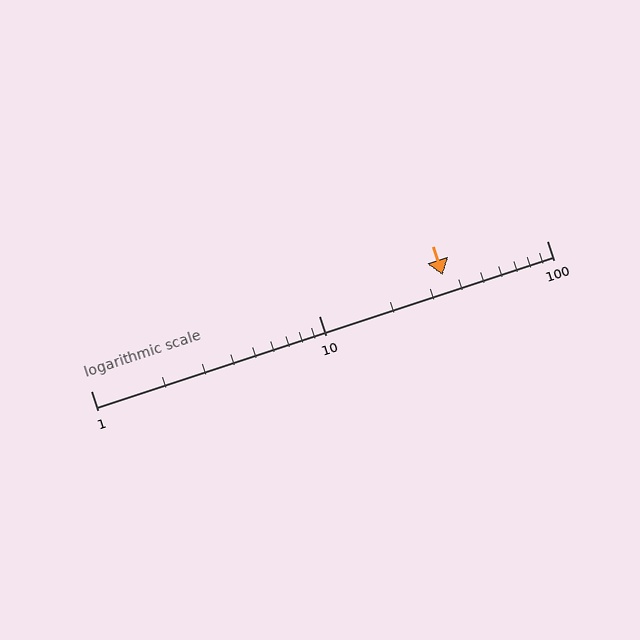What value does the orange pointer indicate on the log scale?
The pointer indicates approximately 35.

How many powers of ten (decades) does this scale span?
The scale spans 2 decades, from 1 to 100.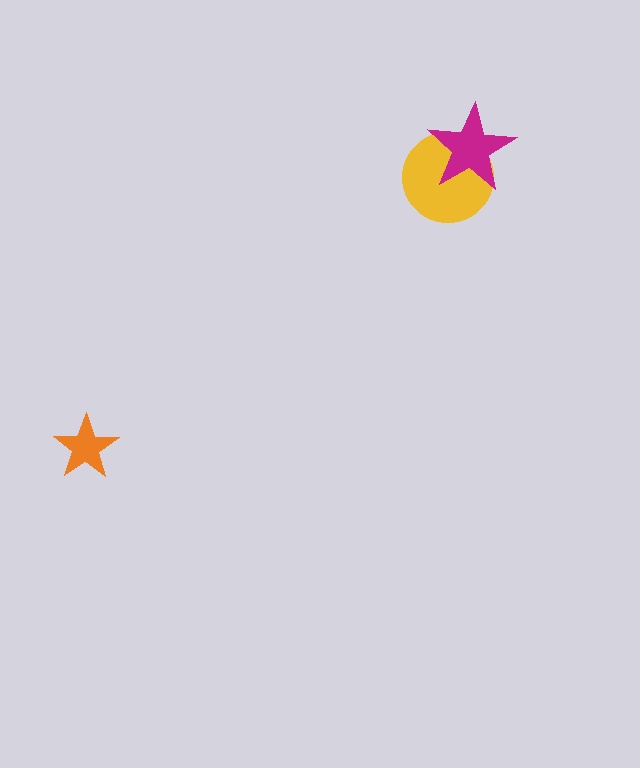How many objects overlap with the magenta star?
1 object overlaps with the magenta star.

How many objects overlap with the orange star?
0 objects overlap with the orange star.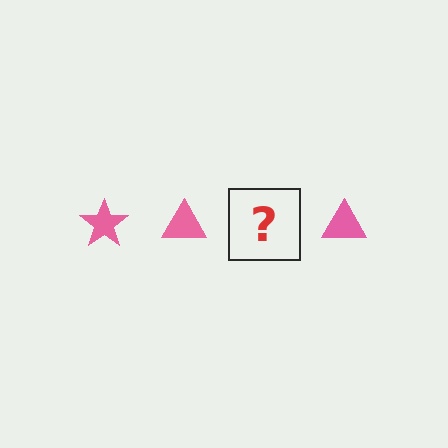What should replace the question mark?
The question mark should be replaced with a pink star.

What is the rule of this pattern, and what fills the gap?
The rule is that the pattern cycles through star, triangle shapes in pink. The gap should be filled with a pink star.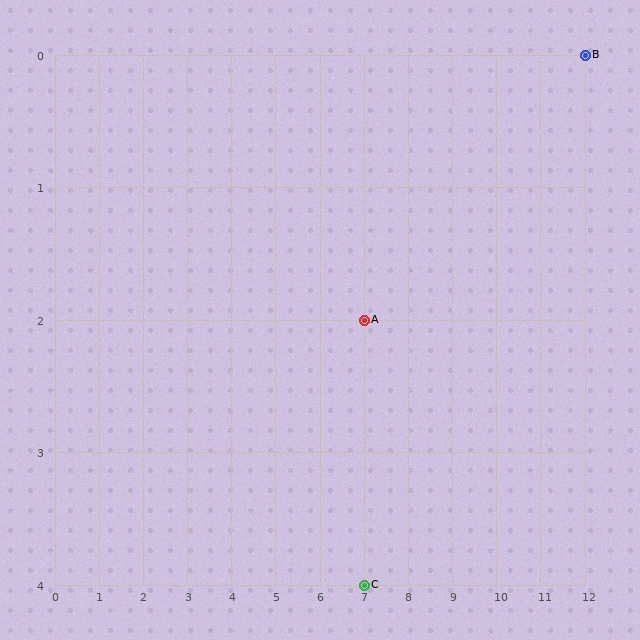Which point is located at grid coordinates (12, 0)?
Point B is at (12, 0).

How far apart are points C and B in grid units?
Points C and B are 5 columns and 4 rows apart (about 6.4 grid units diagonally).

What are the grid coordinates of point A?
Point A is at grid coordinates (7, 2).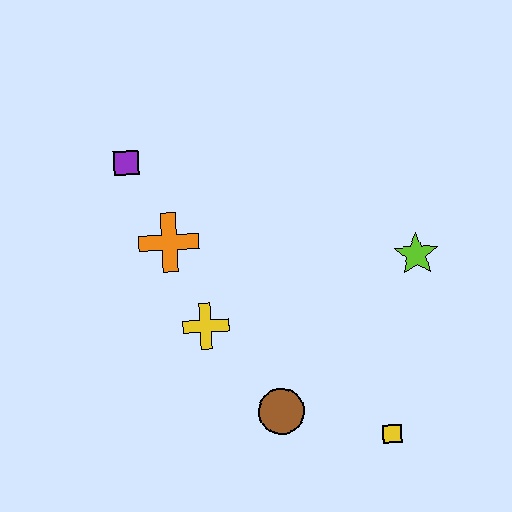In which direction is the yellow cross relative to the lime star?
The yellow cross is to the left of the lime star.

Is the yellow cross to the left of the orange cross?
No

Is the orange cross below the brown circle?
No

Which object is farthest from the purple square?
The yellow square is farthest from the purple square.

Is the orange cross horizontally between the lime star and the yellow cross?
No